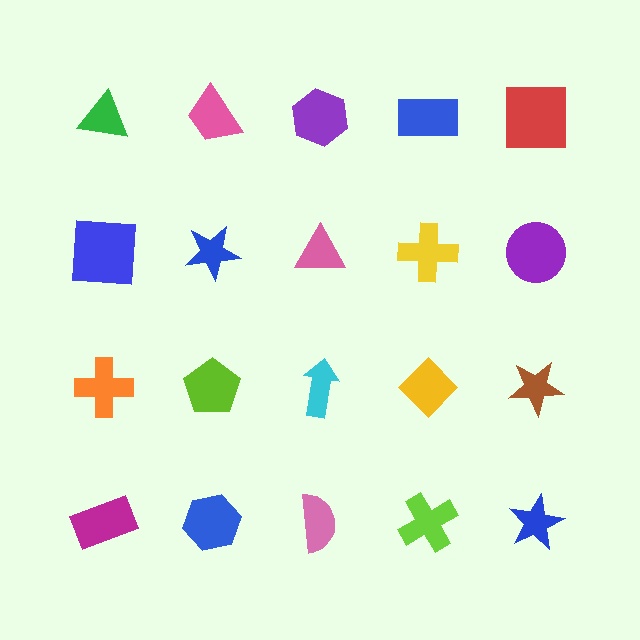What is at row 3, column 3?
A cyan arrow.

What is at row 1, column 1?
A green triangle.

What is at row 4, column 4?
A lime cross.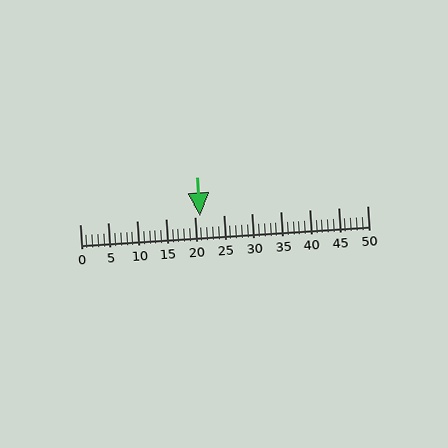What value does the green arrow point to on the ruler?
The green arrow points to approximately 21.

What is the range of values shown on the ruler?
The ruler shows values from 0 to 50.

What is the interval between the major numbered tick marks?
The major tick marks are spaced 5 units apart.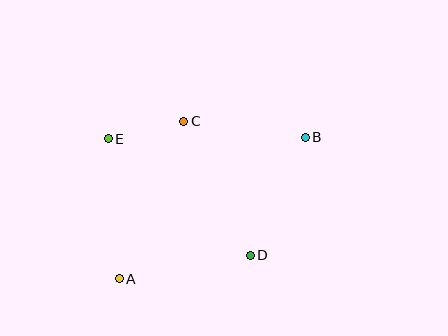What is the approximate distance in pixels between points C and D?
The distance between C and D is approximately 149 pixels.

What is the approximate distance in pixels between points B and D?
The distance between B and D is approximately 130 pixels.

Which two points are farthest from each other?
Points A and B are farthest from each other.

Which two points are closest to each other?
Points C and E are closest to each other.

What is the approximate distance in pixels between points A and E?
The distance between A and E is approximately 140 pixels.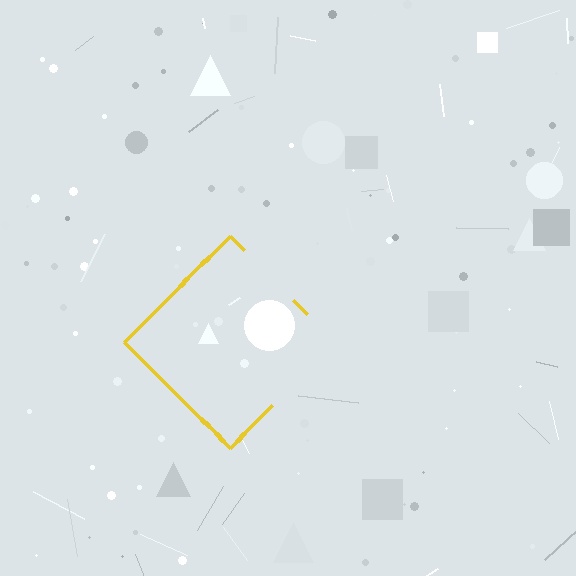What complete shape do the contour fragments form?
The contour fragments form a diamond.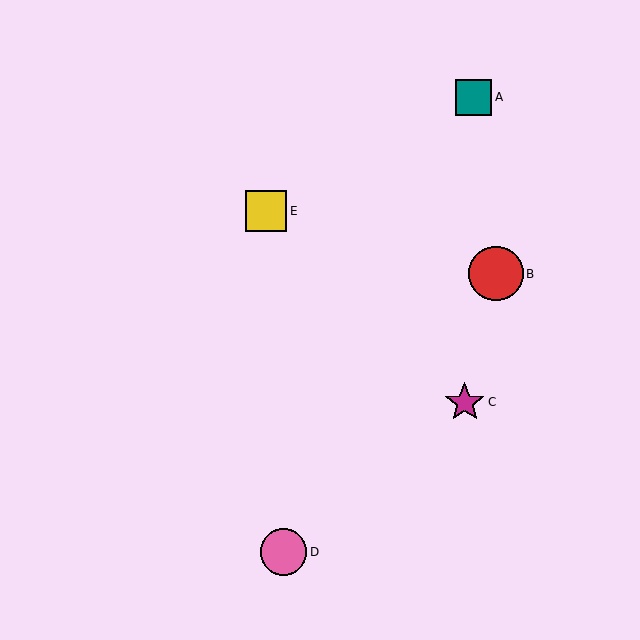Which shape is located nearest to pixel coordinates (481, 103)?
The teal square (labeled A) at (473, 97) is nearest to that location.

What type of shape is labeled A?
Shape A is a teal square.